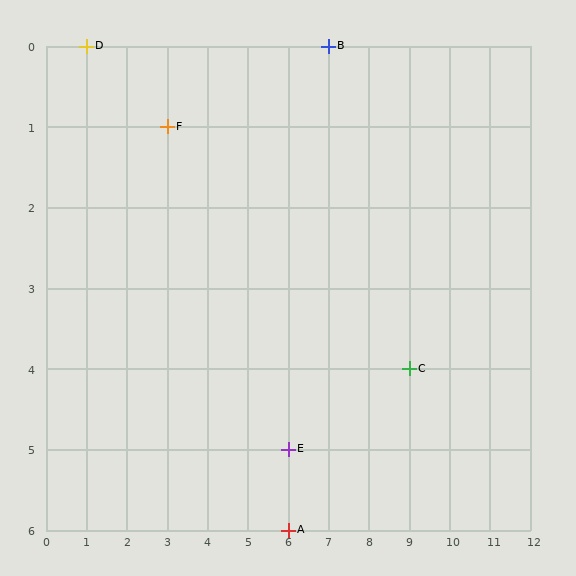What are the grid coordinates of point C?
Point C is at grid coordinates (9, 4).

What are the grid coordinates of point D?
Point D is at grid coordinates (1, 0).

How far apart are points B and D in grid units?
Points B and D are 6 columns apart.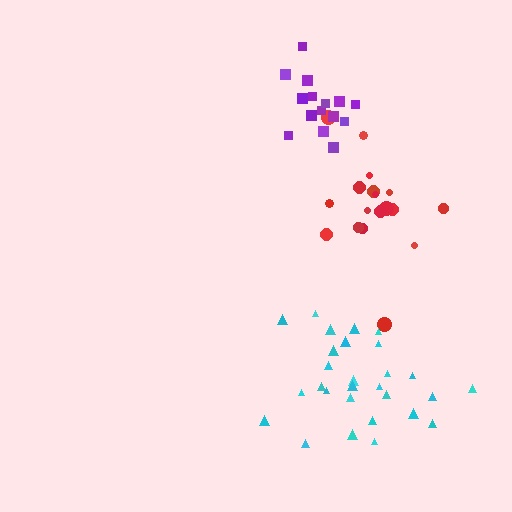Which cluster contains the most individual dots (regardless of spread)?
Cyan (28).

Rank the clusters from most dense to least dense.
purple, cyan, red.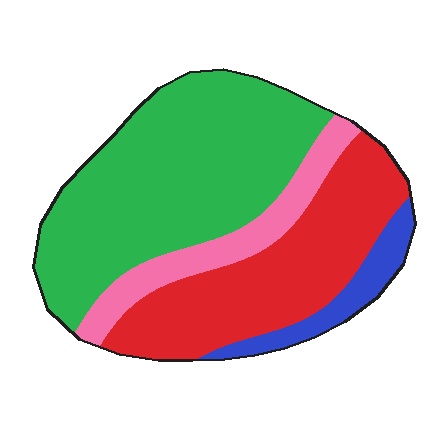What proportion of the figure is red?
Red covers around 30% of the figure.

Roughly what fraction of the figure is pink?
Pink covers about 15% of the figure.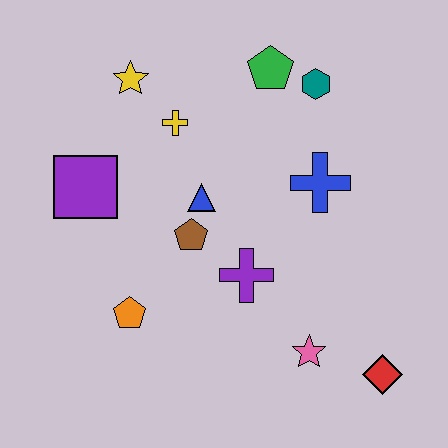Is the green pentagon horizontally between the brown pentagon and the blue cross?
Yes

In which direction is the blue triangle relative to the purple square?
The blue triangle is to the right of the purple square.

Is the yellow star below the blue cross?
No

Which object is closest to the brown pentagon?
The blue triangle is closest to the brown pentagon.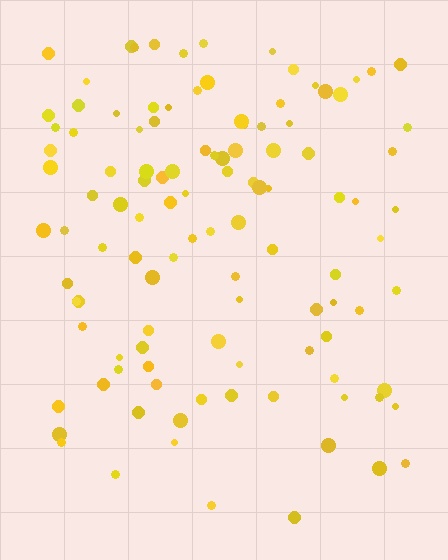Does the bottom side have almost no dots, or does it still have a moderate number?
Still a moderate number, just noticeably fewer than the top.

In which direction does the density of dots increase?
From bottom to top, with the top side densest.